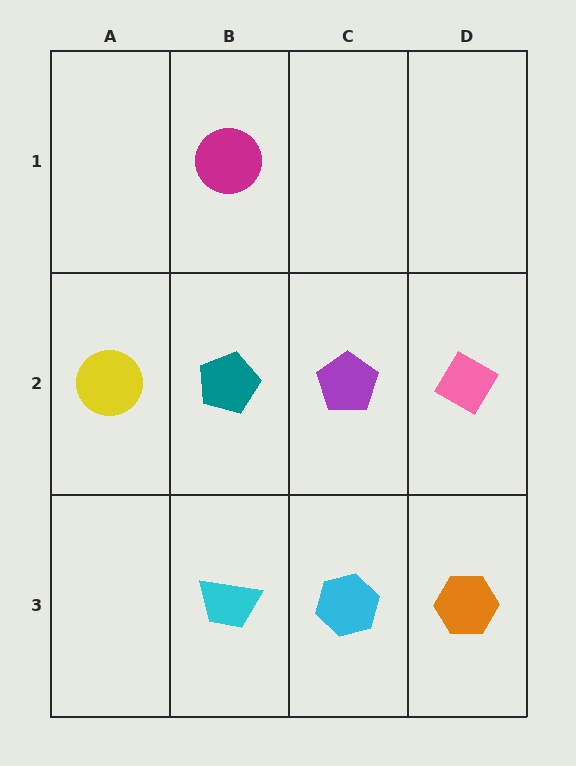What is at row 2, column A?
A yellow circle.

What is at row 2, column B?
A teal pentagon.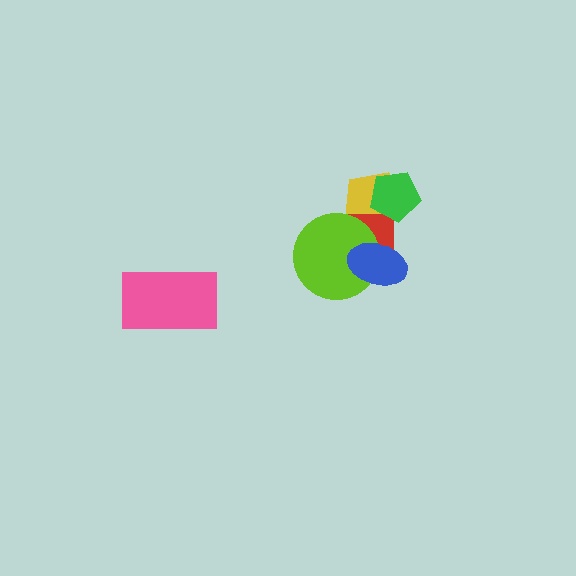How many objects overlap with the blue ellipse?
2 objects overlap with the blue ellipse.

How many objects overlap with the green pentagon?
2 objects overlap with the green pentagon.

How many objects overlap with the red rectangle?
4 objects overlap with the red rectangle.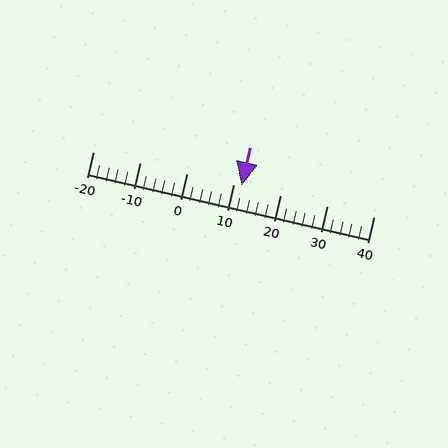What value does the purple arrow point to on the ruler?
The purple arrow points to approximately 12.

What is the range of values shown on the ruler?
The ruler shows values from -20 to 40.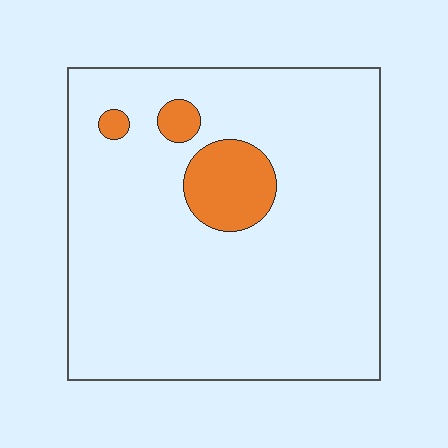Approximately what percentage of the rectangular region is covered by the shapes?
Approximately 10%.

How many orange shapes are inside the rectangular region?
3.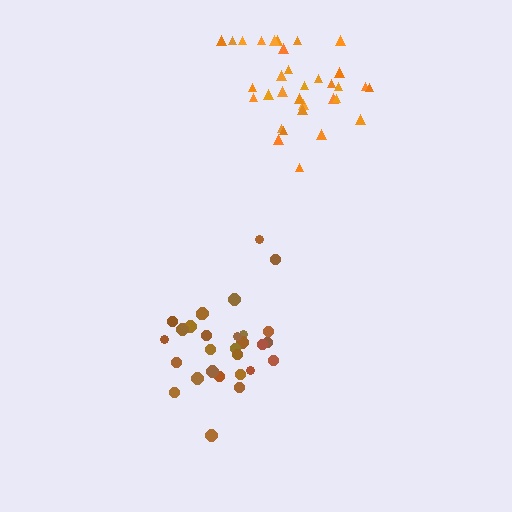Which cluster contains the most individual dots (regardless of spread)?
Orange (33).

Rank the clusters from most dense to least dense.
orange, brown.